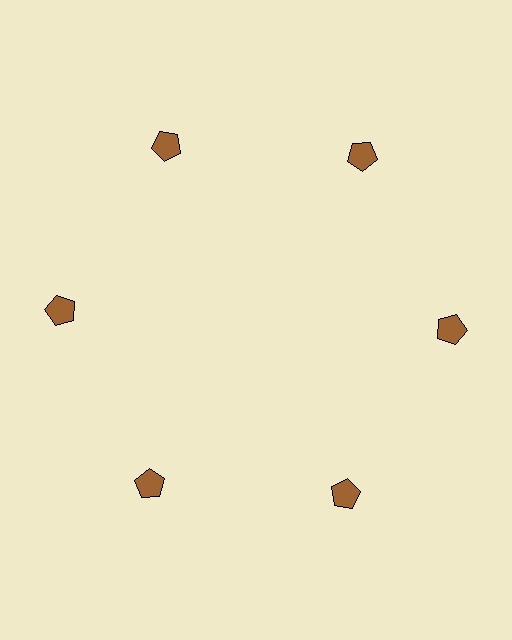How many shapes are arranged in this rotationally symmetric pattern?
There are 6 shapes, arranged in 6 groups of 1.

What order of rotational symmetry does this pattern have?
This pattern has 6-fold rotational symmetry.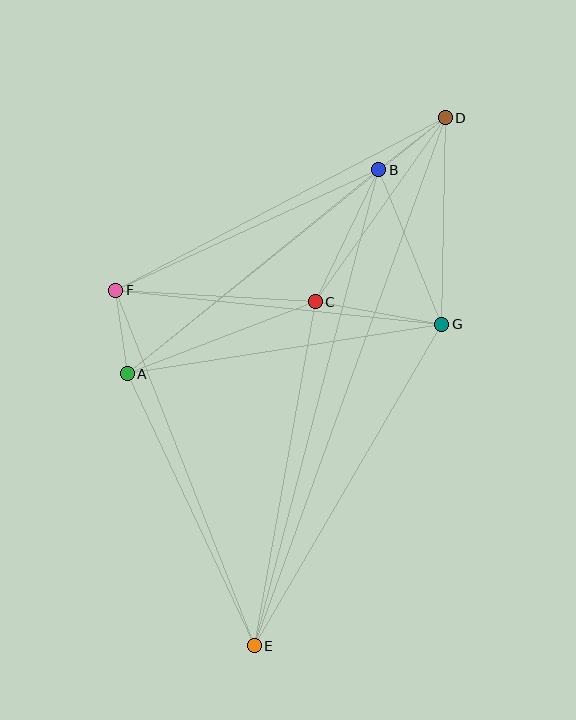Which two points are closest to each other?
Points A and F are closest to each other.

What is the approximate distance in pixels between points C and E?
The distance between C and E is approximately 349 pixels.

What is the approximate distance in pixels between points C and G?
The distance between C and G is approximately 129 pixels.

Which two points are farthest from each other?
Points D and E are farthest from each other.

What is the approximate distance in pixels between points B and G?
The distance between B and G is approximately 167 pixels.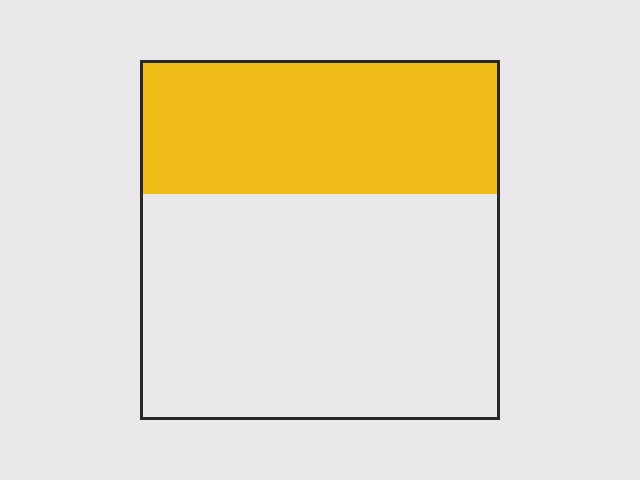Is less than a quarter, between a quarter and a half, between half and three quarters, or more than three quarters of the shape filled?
Between a quarter and a half.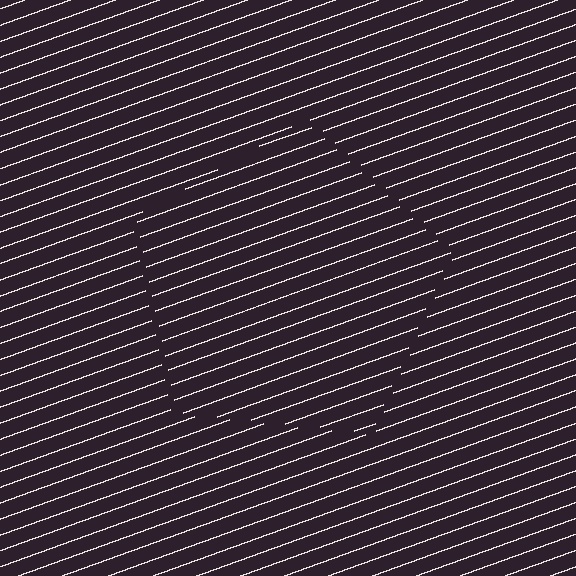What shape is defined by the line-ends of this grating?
An illusory pentagon. The interior of the shape contains the same grating, shifted by half a period — the contour is defined by the phase discontinuity where line-ends from the inner and outer gratings abut.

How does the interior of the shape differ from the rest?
The interior of the shape contains the same grating, shifted by half a period — the contour is defined by the phase discontinuity where line-ends from the inner and outer gratings abut.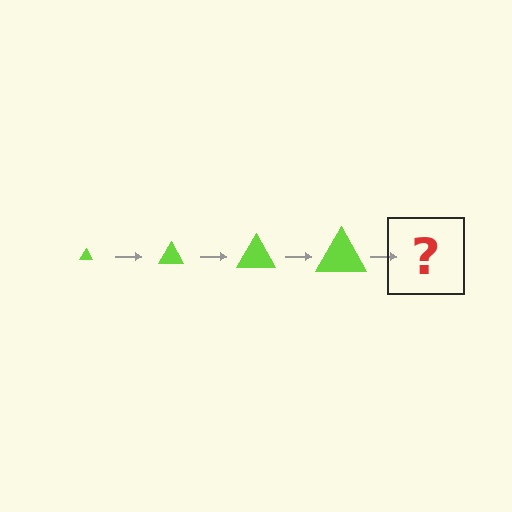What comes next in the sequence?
The next element should be a lime triangle, larger than the previous one.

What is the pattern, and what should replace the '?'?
The pattern is that the triangle gets progressively larger each step. The '?' should be a lime triangle, larger than the previous one.